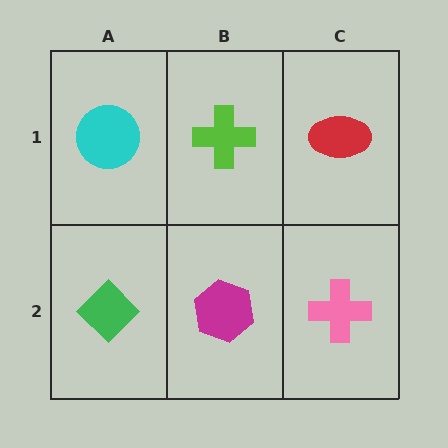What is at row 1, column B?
A lime cross.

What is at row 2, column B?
A magenta hexagon.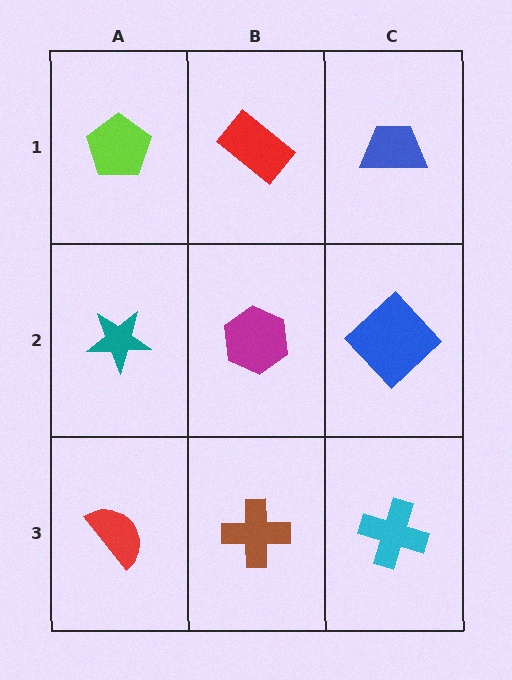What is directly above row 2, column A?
A lime pentagon.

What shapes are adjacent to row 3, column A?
A teal star (row 2, column A), a brown cross (row 3, column B).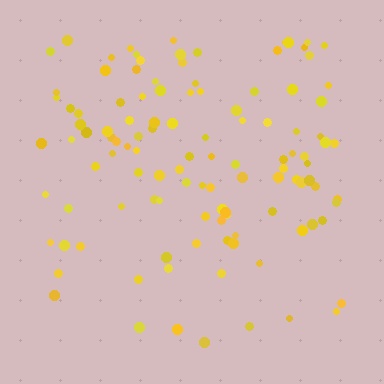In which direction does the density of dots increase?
From bottom to top, with the top side densest.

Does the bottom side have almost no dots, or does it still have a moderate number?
Still a moderate number, just noticeably fewer than the top.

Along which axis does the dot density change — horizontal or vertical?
Vertical.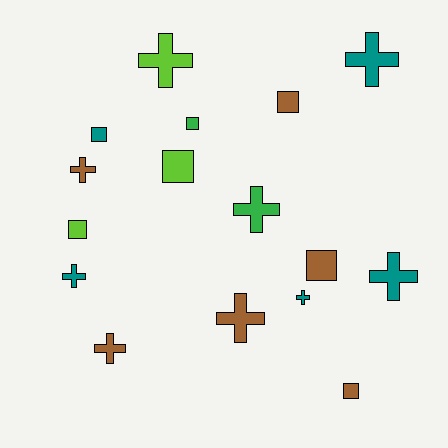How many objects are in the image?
There are 16 objects.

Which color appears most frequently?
Brown, with 6 objects.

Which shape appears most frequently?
Cross, with 9 objects.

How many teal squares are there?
There is 1 teal square.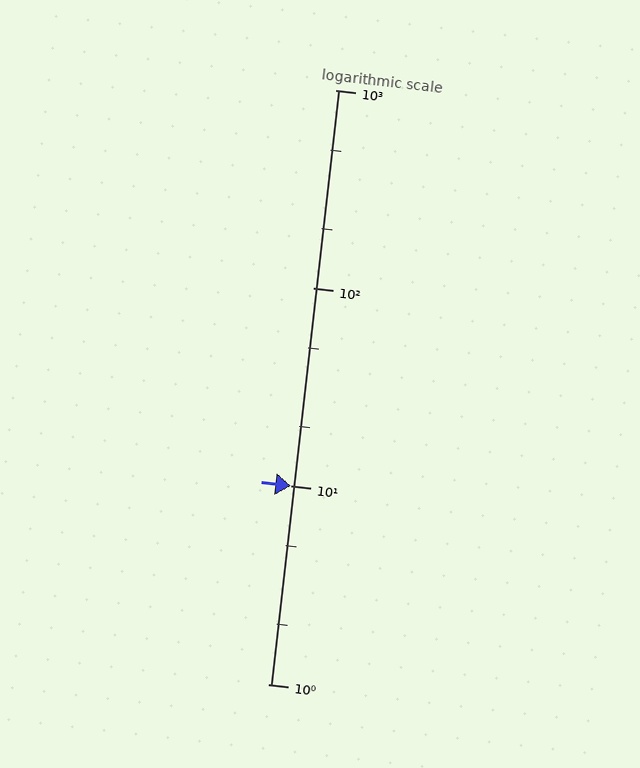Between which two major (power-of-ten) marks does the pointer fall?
The pointer is between 10 and 100.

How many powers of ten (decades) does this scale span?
The scale spans 3 decades, from 1 to 1000.